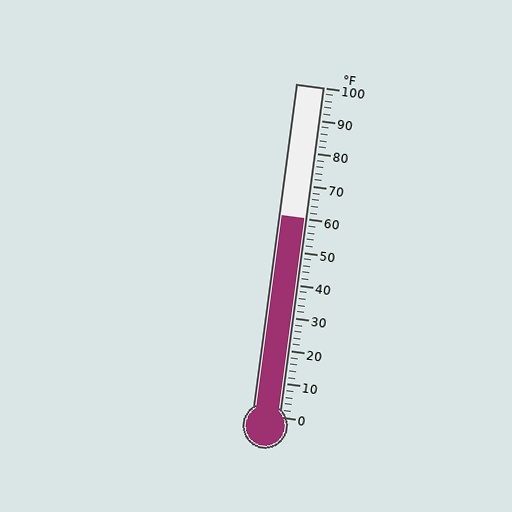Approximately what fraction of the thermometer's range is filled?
The thermometer is filled to approximately 60% of its range.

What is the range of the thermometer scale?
The thermometer scale ranges from 0°F to 100°F.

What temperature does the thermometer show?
The thermometer shows approximately 60°F.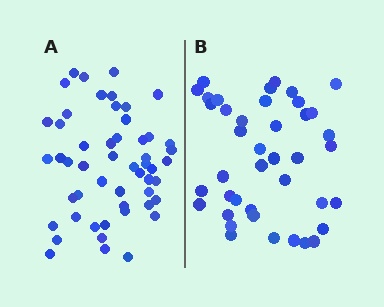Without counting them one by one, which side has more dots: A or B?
Region A (the left region) has more dots.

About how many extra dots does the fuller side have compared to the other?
Region A has roughly 12 or so more dots than region B.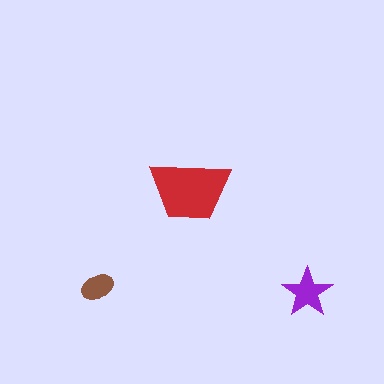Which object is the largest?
The red trapezoid.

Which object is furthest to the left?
The brown ellipse is leftmost.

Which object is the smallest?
The brown ellipse.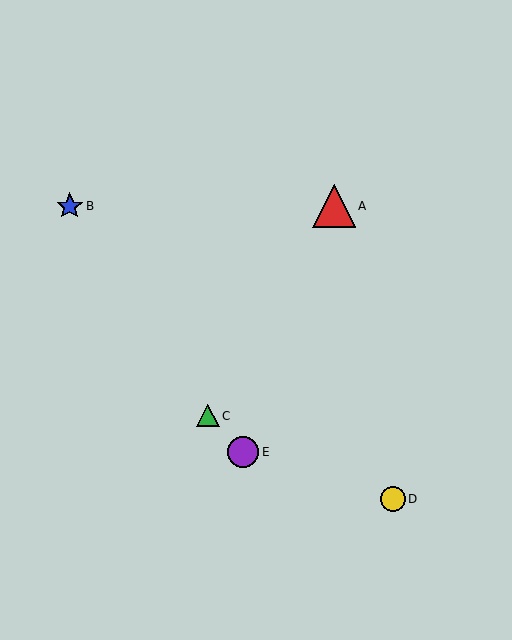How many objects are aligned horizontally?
2 objects (A, B) are aligned horizontally.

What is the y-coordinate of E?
Object E is at y≈452.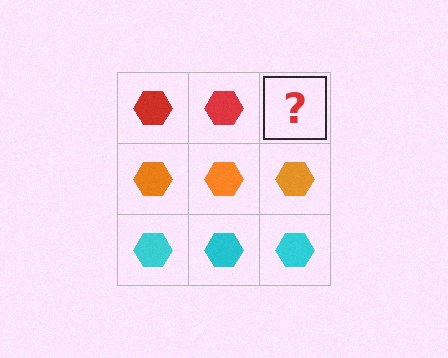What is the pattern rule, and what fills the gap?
The rule is that each row has a consistent color. The gap should be filled with a red hexagon.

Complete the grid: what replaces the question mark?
The question mark should be replaced with a red hexagon.